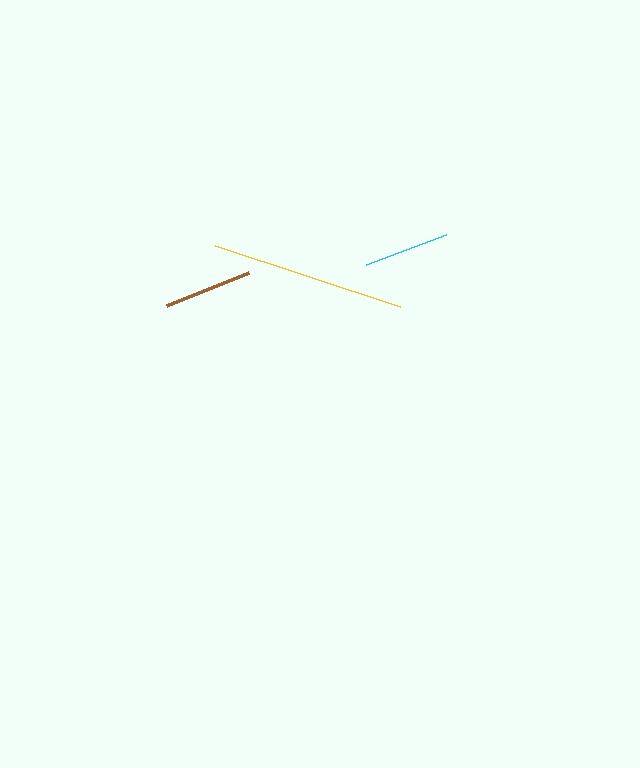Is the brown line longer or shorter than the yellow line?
The yellow line is longer than the brown line.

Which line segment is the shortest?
The cyan line is the shortest at approximately 85 pixels.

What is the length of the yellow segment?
The yellow segment is approximately 195 pixels long.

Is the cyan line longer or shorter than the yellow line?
The yellow line is longer than the cyan line.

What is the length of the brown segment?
The brown segment is approximately 89 pixels long.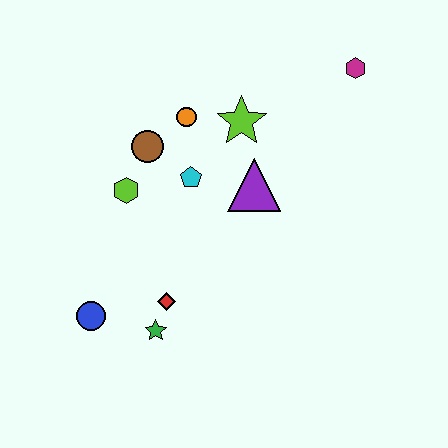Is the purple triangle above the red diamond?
Yes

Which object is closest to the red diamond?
The green star is closest to the red diamond.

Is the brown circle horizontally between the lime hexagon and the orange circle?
Yes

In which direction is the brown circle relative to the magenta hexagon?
The brown circle is to the left of the magenta hexagon.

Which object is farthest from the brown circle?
The magenta hexagon is farthest from the brown circle.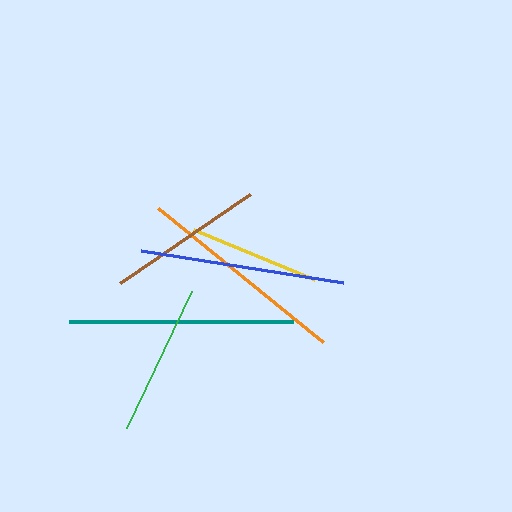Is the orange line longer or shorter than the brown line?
The orange line is longer than the brown line.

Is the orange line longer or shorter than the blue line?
The orange line is longer than the blue line.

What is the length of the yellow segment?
The yellow segment is approximately 131 pixels long.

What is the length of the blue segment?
The blue segment is approximately 205 pixels long.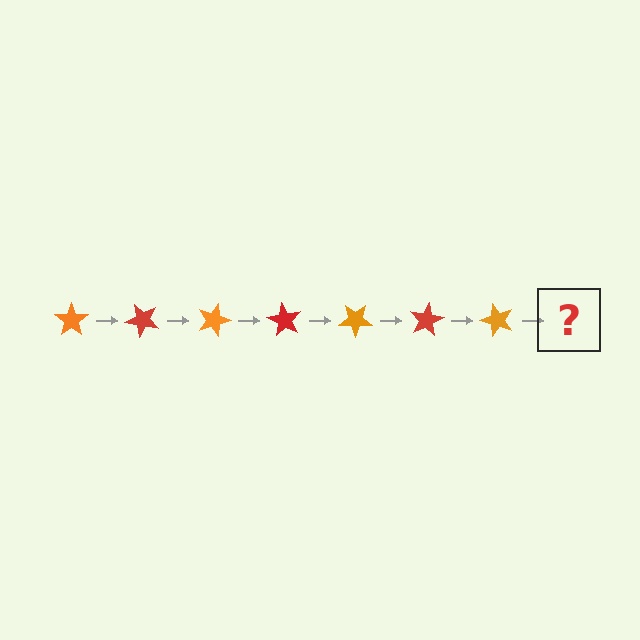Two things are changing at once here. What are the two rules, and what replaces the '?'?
The two rules are that it rotates 45 degrees each step and the color cycles through orange and red. The '?' should be a red star, rotated 315 degrees from the start.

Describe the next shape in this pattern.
It should be a red star, rotated 315 degrees from the start.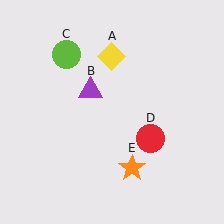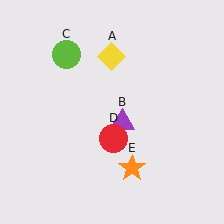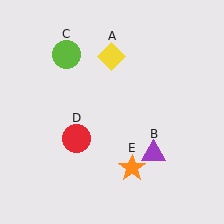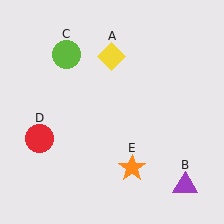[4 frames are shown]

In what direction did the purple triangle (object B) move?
The purple triangle (object B) moved down and to the right.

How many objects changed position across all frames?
2 objects changed position: purple triangle (object B), red circle (object D).